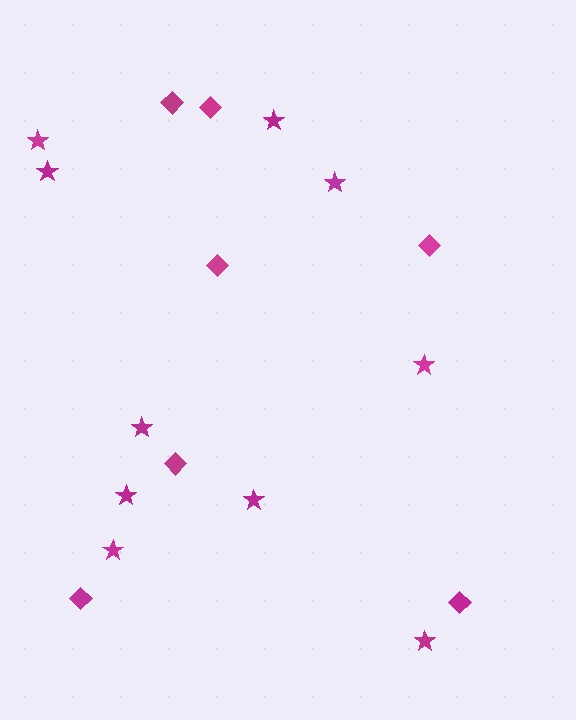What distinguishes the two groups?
There are 2 groups: one group of stars (10) and one group of diamonds (7).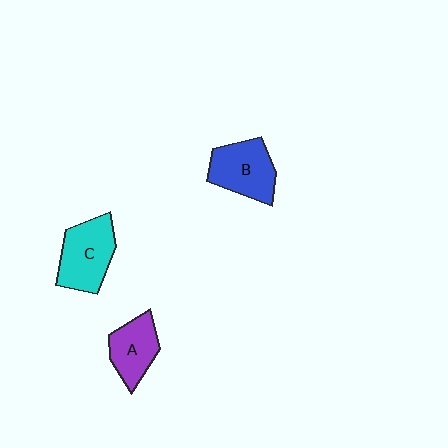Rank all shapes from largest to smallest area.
From largest to smallest: C (cyan), B (blue), A (purple).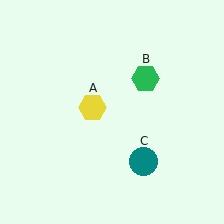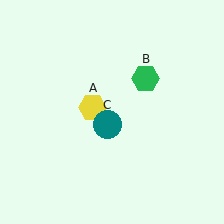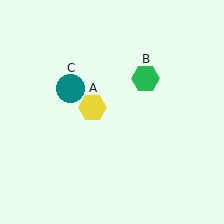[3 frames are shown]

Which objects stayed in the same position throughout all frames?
Yellow hexagon (object A) and green hexagon (object B) remained stationary.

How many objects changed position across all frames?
1 object changed position: teal circle (object C).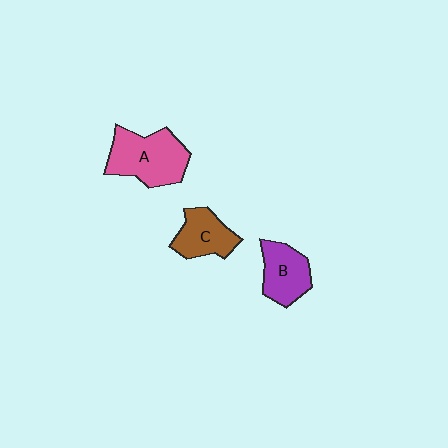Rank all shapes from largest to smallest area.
From largest to smallest: A (pink), B (purple), C (brown).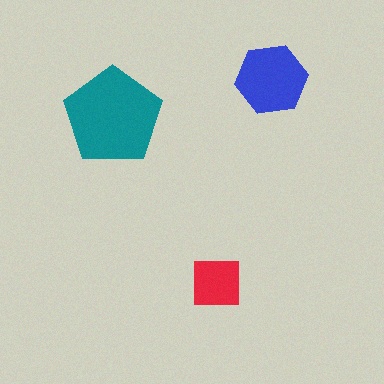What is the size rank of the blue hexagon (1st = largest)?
2nd.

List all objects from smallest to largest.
The red square, the blue hexagon, the teal pentagon.